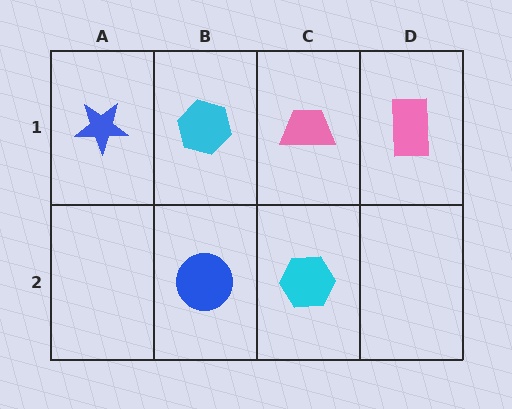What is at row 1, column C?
A pink trapezoid.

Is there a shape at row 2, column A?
No, that cell is empty.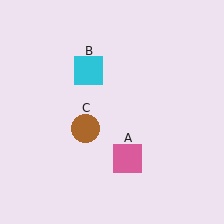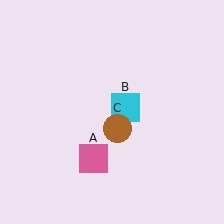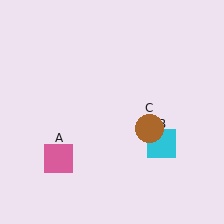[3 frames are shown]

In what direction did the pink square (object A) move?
The pink square (object A) moved left.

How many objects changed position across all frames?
3 objects changed position: pink square (object A), cyan square (object B), brown circle (object C).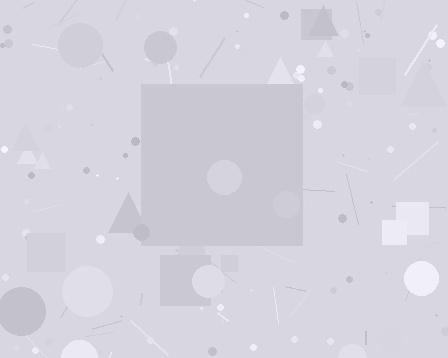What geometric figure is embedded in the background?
A square is embedded in the background.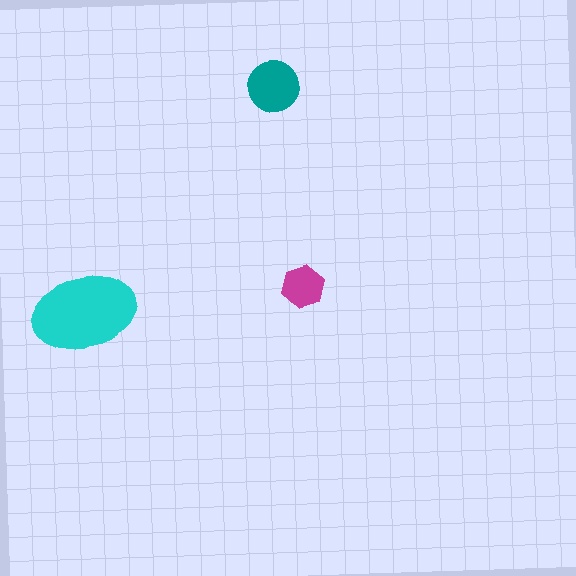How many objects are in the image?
There are 3 objects in the image.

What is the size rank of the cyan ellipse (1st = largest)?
1st.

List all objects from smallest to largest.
The magenta hexagon, the teal circle, the cyan ellipse.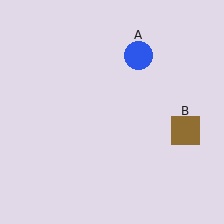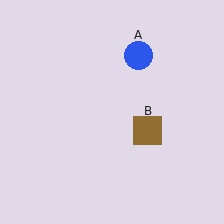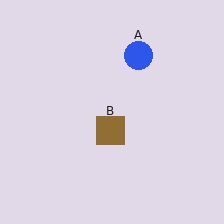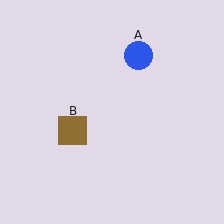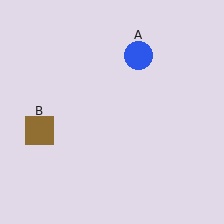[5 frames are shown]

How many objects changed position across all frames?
1 object changed position: brown square (object B).